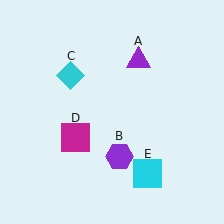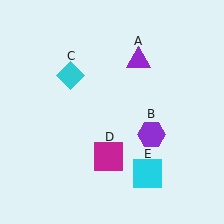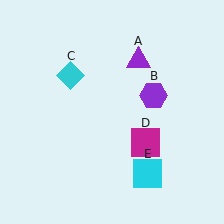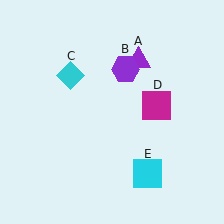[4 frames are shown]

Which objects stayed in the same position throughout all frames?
Purple triangle (object A) and cyan diamond (object C) and cyan square (object E) remained stationary.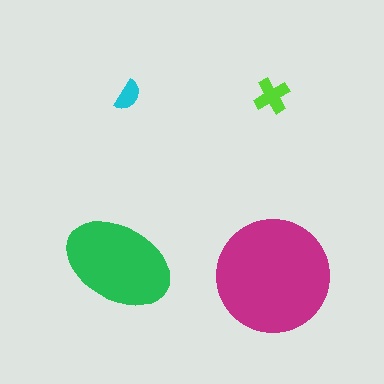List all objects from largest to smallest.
The magenta circle, the green ellipse, the lime cross, the cyan semicircle.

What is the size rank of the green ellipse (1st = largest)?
2nd.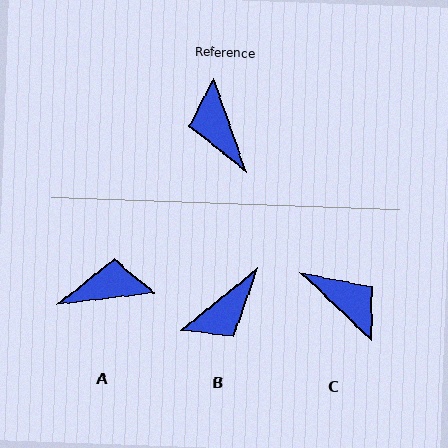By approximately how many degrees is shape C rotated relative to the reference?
Approximately 153 degrees clockwise.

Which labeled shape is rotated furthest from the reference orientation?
C, about 153 degrees away.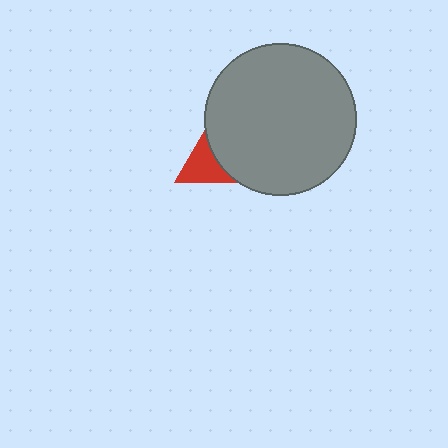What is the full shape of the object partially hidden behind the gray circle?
The partially hidden object is a red triangle.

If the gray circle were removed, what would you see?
You would see the complete red triangle.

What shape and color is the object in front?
The object in front is a gray circle.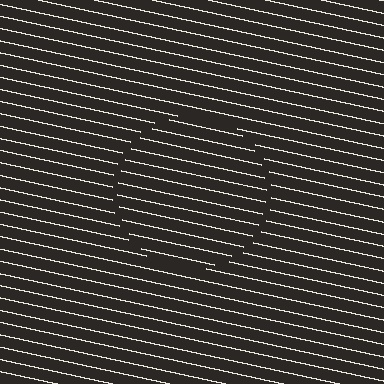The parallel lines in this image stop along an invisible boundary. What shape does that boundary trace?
An illusory circle. The interior of the shape contains the same grating, shifted by half a period — the contour is defined by the phase discontinuity where line-ends from the inner and outer gratings abut.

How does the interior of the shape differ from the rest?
The interior of the shape contains the same grating, shifted by half a period — the contour is defined by the phase discontinuity where line-ends from the inner and outer gratings abut.